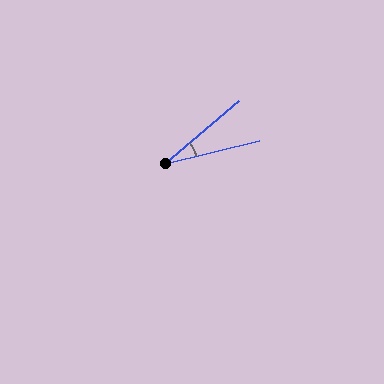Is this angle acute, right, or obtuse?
It is acute.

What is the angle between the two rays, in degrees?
Approximately 27 degrees.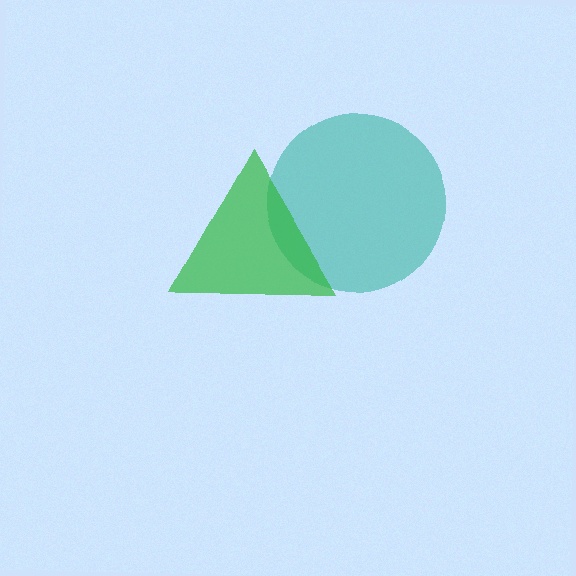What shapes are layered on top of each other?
The layered shapes are: a teal circle, a green triangle.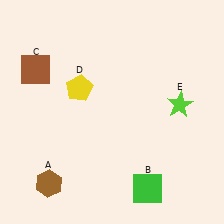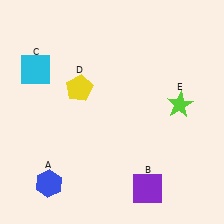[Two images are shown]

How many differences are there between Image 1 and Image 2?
There are 3 differences between the two images.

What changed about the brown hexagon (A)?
In Image 1, A is brown. In Image 2, it changed to blue.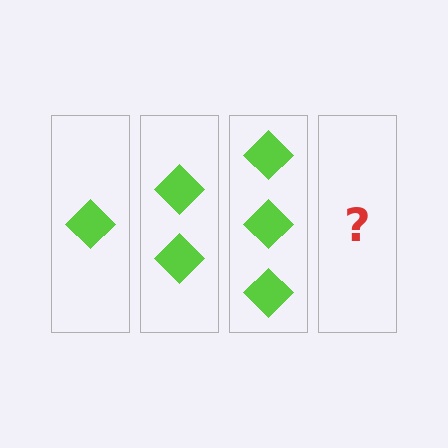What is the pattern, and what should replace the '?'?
The pattern is that each step adds one more diamond. The '?' should be 4 diamonds.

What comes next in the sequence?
The next element should be 4 diamonds.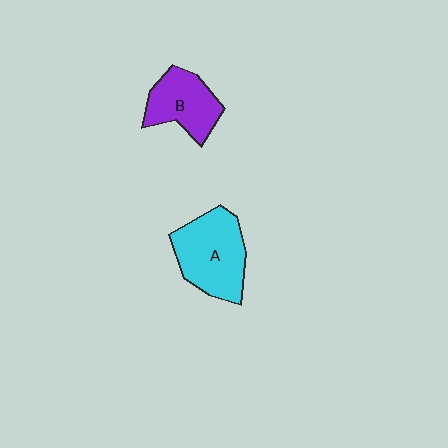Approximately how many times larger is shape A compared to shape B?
Approximately 1.4 times.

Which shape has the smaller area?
Shape B (purple).